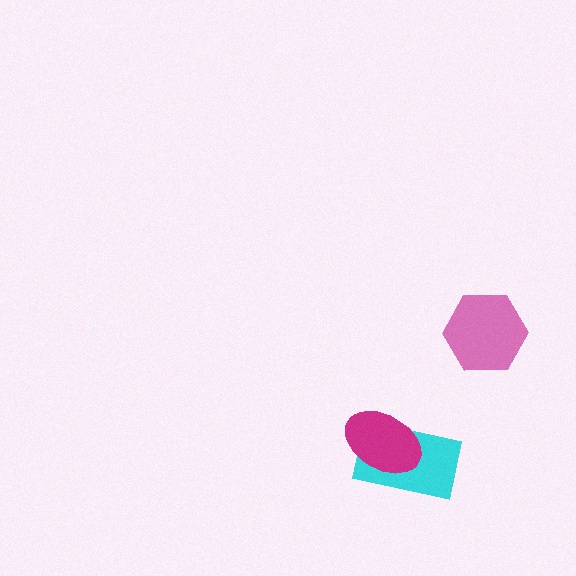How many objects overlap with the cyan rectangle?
1 object overlaps with the cyan rectangle.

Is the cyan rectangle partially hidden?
Yes, it is partially covered by another shape.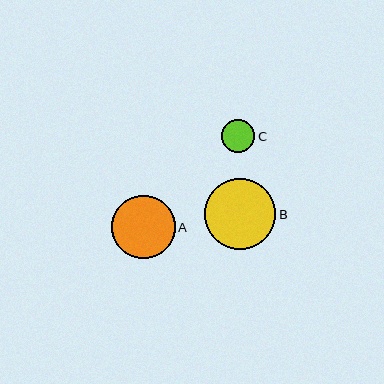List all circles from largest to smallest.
From largest to smallest: B, A, C.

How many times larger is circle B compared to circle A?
Circle B is approximately 1.1 times the size of circle A.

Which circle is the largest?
Circle B is the largest with a size of approximately 71 pixels.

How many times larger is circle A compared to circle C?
Circle A is approximately 1.9 times the size of circle C.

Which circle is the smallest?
Circle C is the smallest with a size of approximately 33 pixels.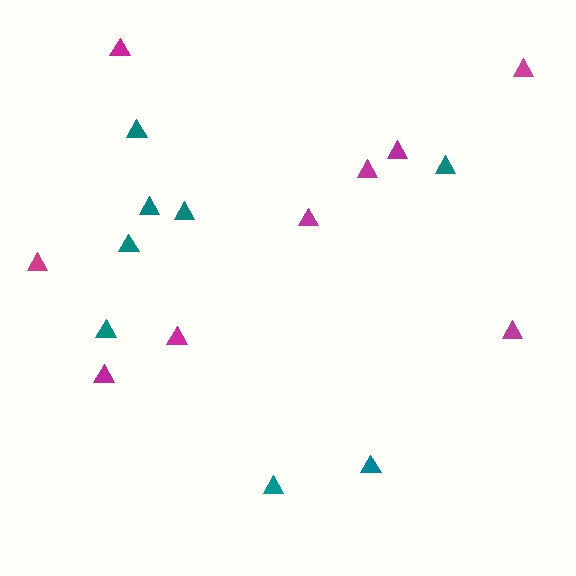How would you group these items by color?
There are 2 groups: one group of teal triangles (8) and one group of magenta triangles (9).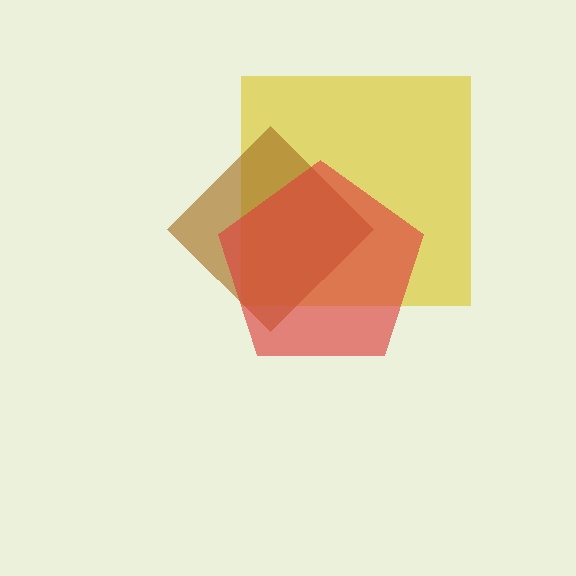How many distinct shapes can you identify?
There are 3 distinct shapes: a yellow square, a brown diamond, a red pentagon.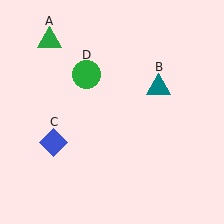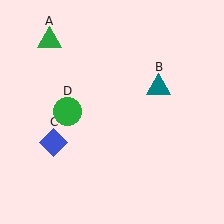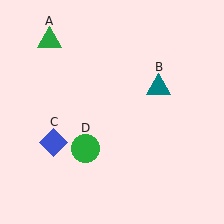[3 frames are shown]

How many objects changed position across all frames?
1 object changed position: green circle (object D).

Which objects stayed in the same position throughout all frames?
Green triangle (object A) and teal triangle (object B) and blue diamond (object C) remained stationary.